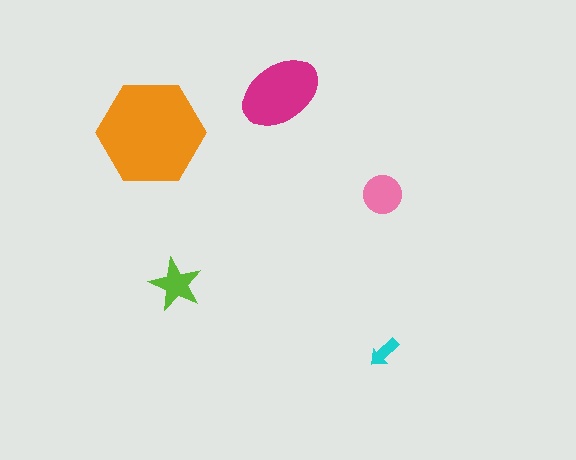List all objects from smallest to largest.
The cyan arrow, the lime star, the pink circle, the magenta ellipse, the orange hexagon.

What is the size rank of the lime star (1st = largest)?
4th.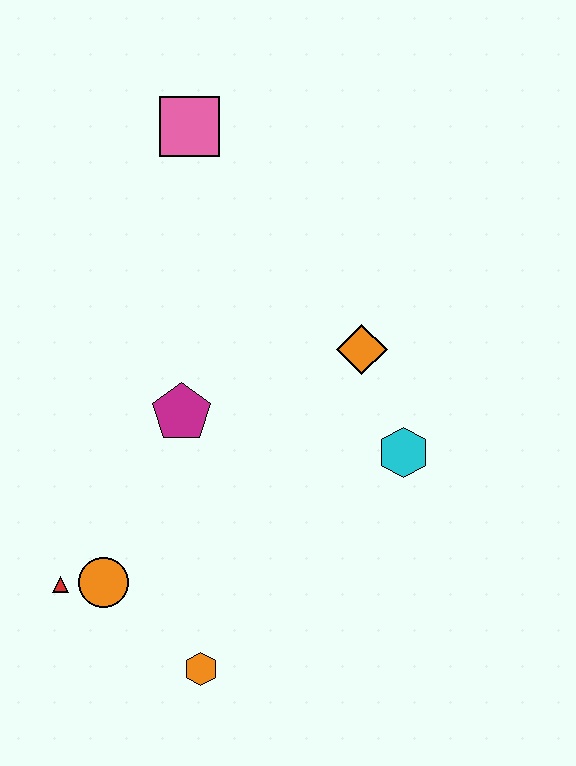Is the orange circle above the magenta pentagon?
No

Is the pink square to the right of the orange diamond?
No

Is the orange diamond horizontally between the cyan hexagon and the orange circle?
Yes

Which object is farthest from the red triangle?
The pink square is farthest from the red triangle.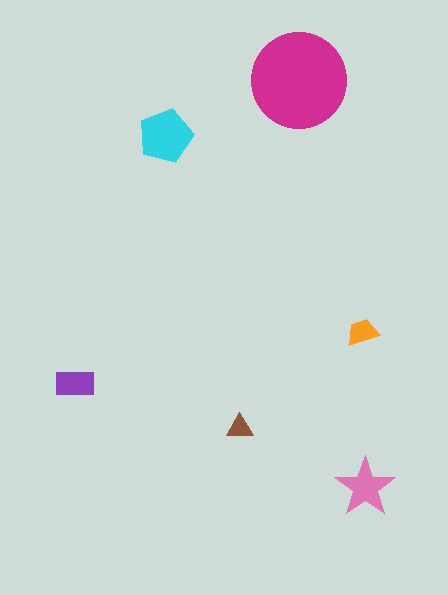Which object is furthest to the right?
The pink star is rightmost.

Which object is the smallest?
The brown triangle.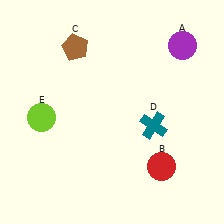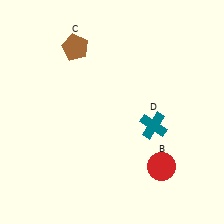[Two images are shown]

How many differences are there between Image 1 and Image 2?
There are 2 differences between the two images.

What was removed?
The lime circle (E), the purple circle (A) were removed in Image 2.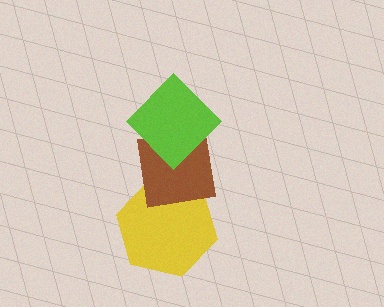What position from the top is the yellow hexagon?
The yellow hexagon is 3rd from the top.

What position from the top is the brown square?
The brown square is 2nd from the top.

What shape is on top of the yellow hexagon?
The brown square is on top of the yellow hexagon.